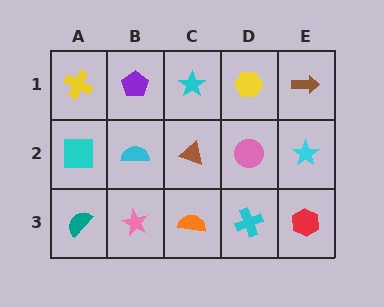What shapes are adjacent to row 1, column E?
A cyan star (row 2, column E), a yellow hexagon (row 1, column D).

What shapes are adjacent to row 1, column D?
A pink circle (row 2, column D), a cyan star (row 1, column C), a brown arrow (row 1, column E).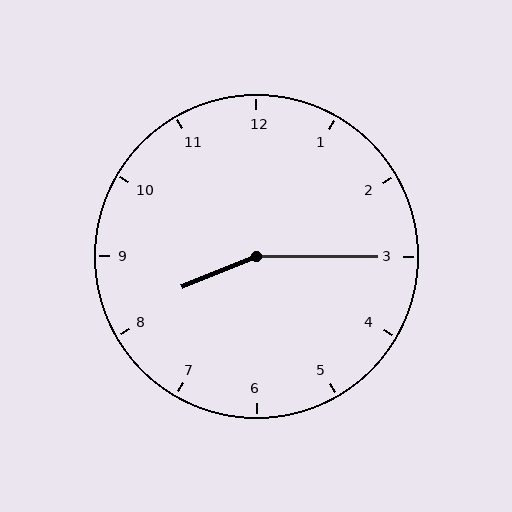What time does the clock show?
8:15.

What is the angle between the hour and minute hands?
Approximately 158 degrees.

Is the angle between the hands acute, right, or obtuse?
It is obtuse.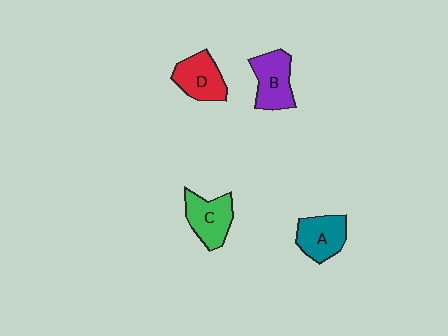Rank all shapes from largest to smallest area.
From largest to smallest: B (purple), C (green), D (red), A (teal).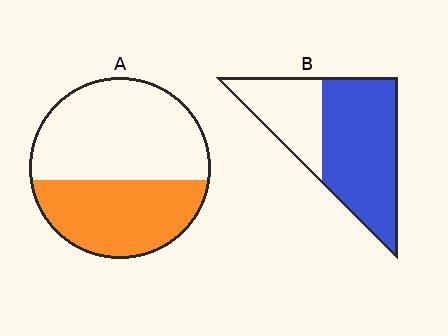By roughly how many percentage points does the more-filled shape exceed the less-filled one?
By roughly 25 percentage points (B over A).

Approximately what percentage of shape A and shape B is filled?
A is approximately 40% and B is approximately 65%.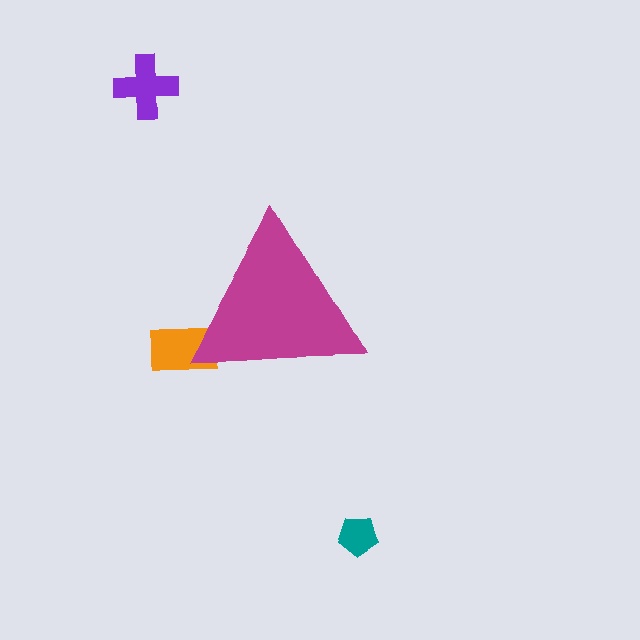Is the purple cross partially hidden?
No, the purple cross is fully visible.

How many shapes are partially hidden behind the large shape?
1 shape is partially hidden.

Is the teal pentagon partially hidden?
No, the teal pentagon is fully visible.